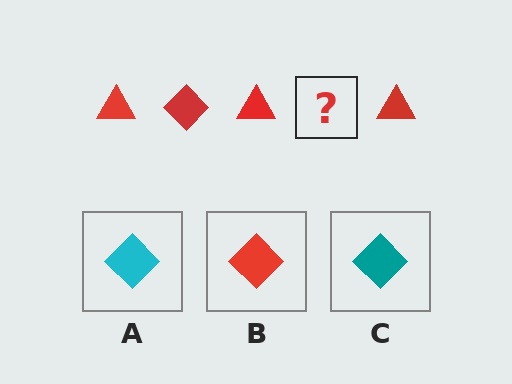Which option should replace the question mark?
Option B.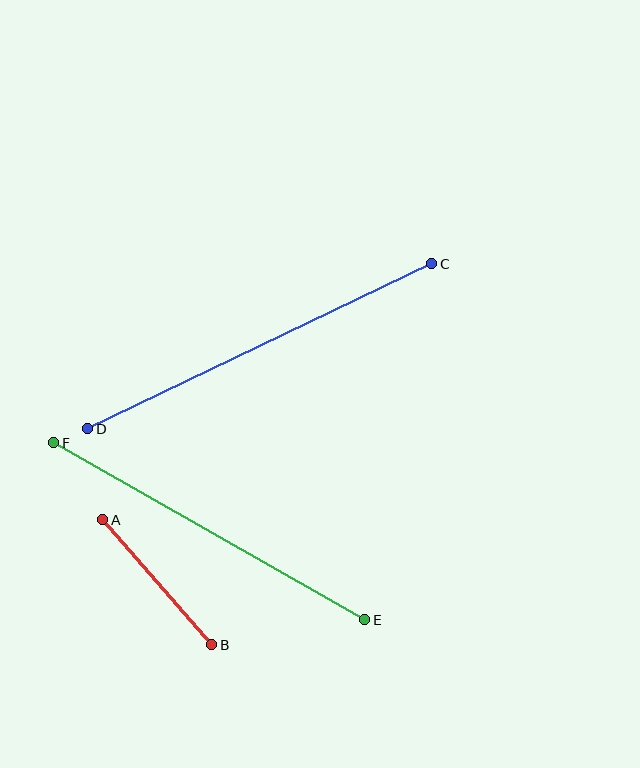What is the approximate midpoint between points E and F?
The midpoint is at approximately (209, 531) pixels.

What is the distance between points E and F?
The distance is approximately 358 pixels.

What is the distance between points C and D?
The distance is approximately 381 pixels.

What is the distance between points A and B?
The distance is approximately 166 pixels.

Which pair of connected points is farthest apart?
Points C and D are farthest apart.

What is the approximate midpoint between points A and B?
The midpoint is at approximately (157, 582) pixels.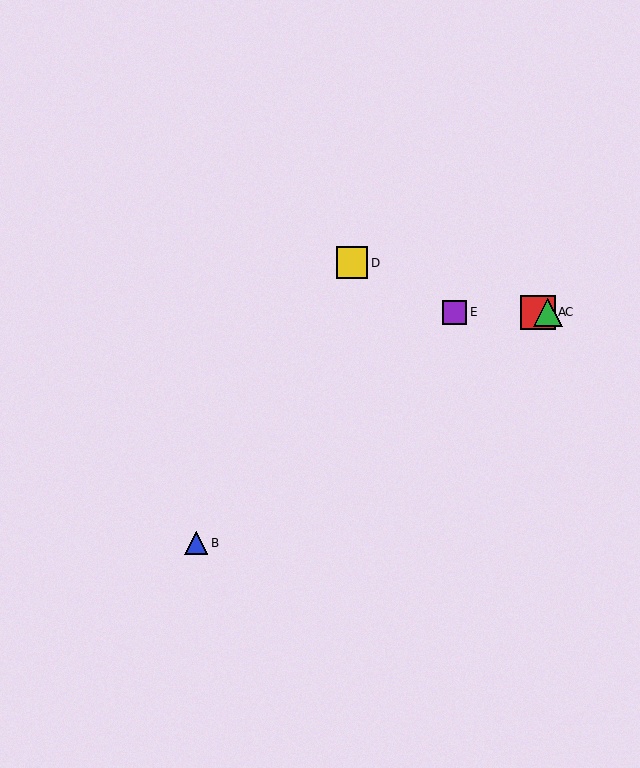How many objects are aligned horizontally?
3 objects (A, C, E) are aligned horizontally.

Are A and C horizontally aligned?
Yes, both are at y≈312.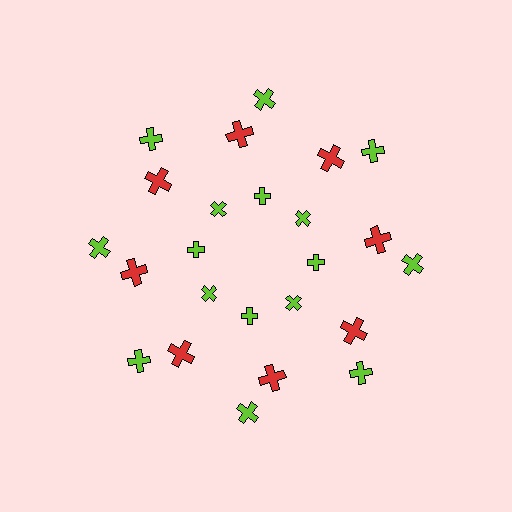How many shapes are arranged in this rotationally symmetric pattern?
There are 24 shapes, arranged in 8 groups of 3.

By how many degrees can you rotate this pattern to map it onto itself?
The pattern maps onto itself every 45 degrees of rotation.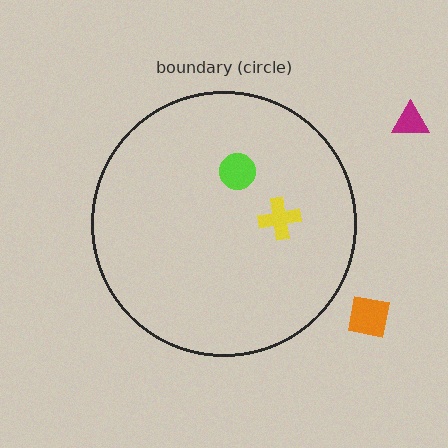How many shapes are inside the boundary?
2 inside, 2 outside.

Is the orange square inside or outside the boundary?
Outside.